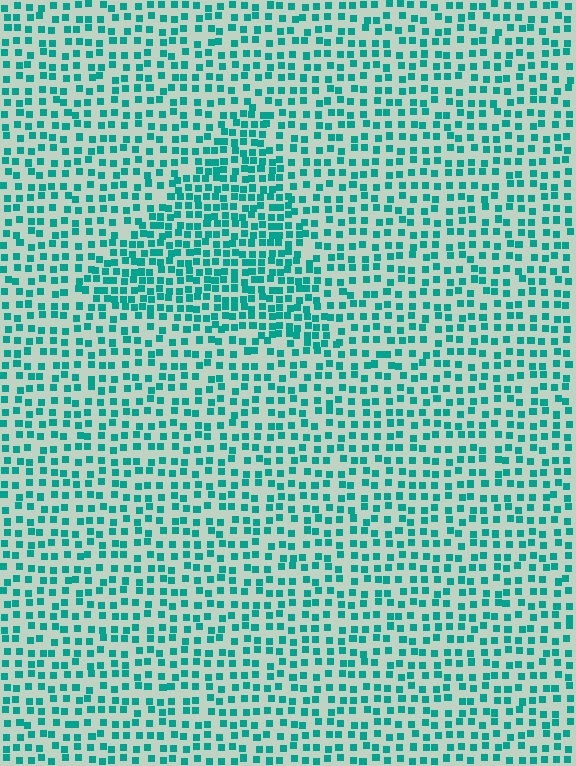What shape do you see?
I see a triangle.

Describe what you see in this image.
The image contains small teal elements arranged at two different densities. A triangle-shaped region is visible where the elements are more densely packed than the surrounding area.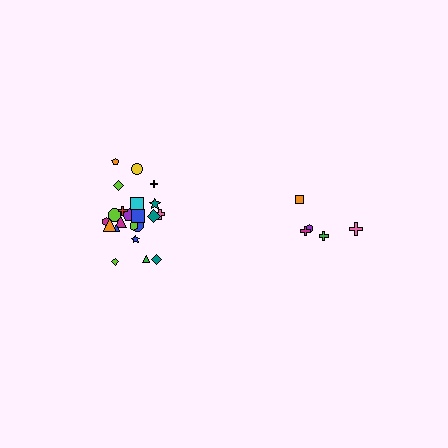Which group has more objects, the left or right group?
The left group.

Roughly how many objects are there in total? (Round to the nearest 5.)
Roughly 25 objects in total.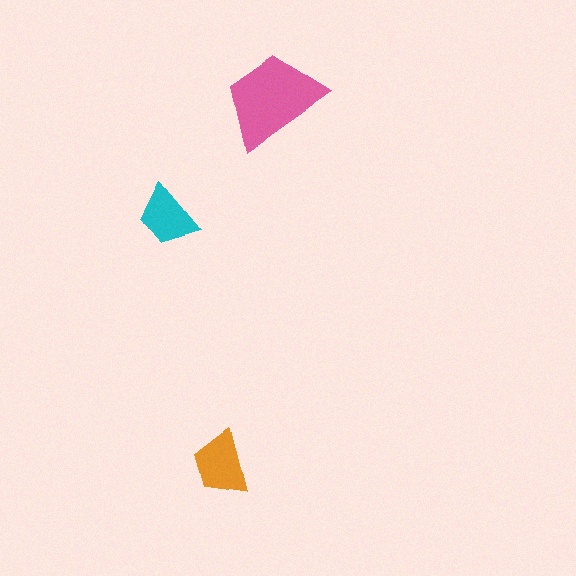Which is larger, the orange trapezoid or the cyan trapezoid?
The orange one.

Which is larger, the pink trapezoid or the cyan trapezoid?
The pink one.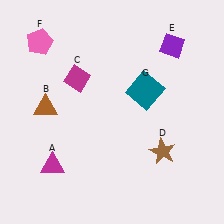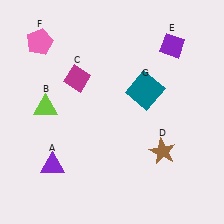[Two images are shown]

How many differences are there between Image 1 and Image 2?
There are 2 differences between the two images.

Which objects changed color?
A changed from magenta to purple. B changed from brown to lime.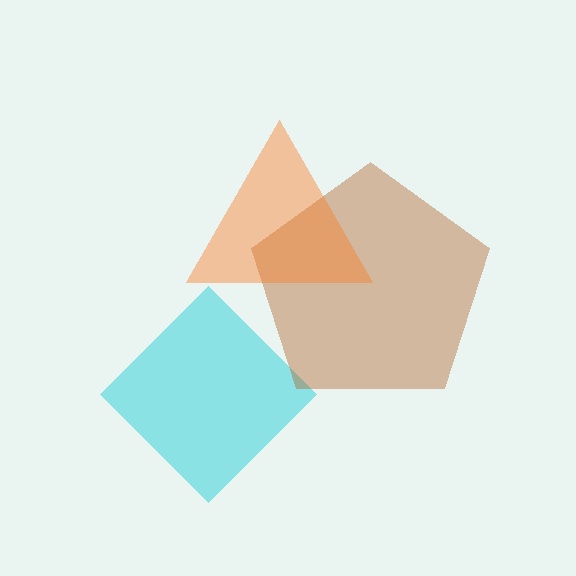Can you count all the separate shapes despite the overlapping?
Yes, there are 3 separate shapes.